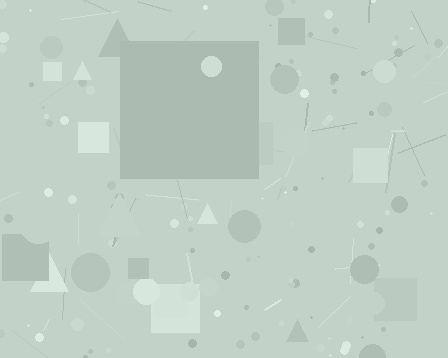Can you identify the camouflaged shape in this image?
The camouflaged shape is a square.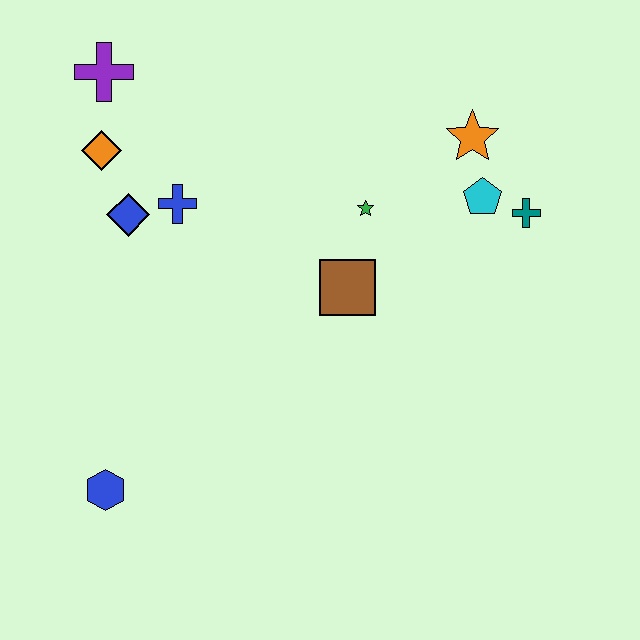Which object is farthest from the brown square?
The purple cross is farthest from the brown square.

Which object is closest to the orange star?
The cyan pentagon is closest to the orange star.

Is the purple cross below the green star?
No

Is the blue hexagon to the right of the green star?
No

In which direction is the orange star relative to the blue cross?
The orange star is to the right of the blue cross.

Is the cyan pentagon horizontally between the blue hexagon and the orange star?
No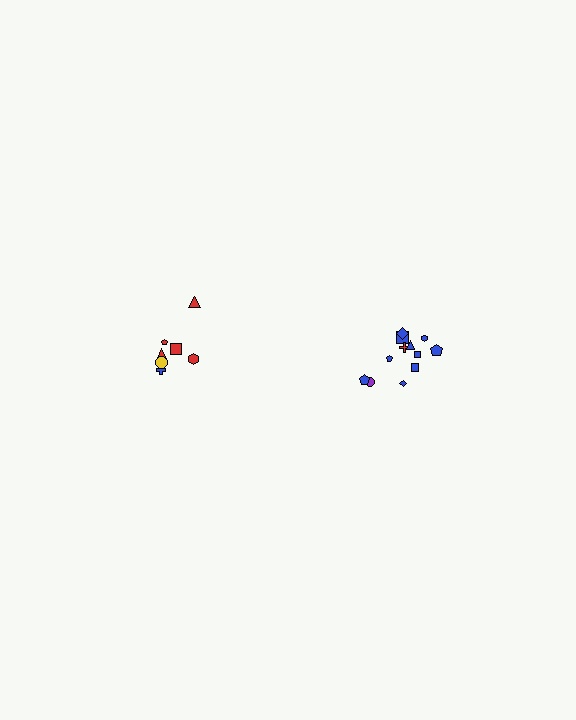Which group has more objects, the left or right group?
The right group.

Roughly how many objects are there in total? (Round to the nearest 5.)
Roughly 20 objects in total.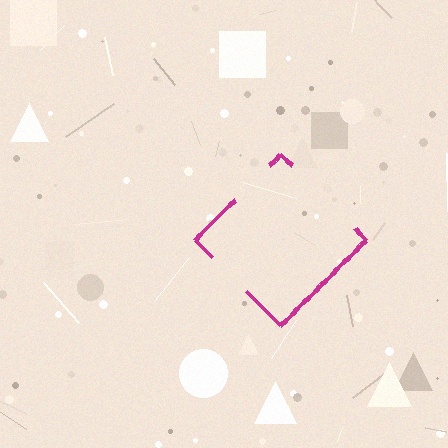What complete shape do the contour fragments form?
The contour fragments form a diamond.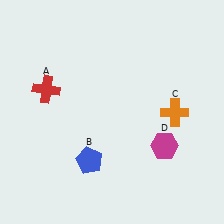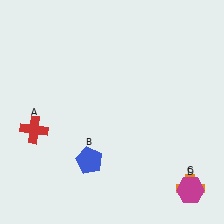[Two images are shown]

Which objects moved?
The objects that moved are: the red cross (A), the orange cross (C), the magenta hexagon (D).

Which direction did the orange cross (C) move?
The orange cross (C) moved down.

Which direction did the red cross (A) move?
The red cross (A) moved down.